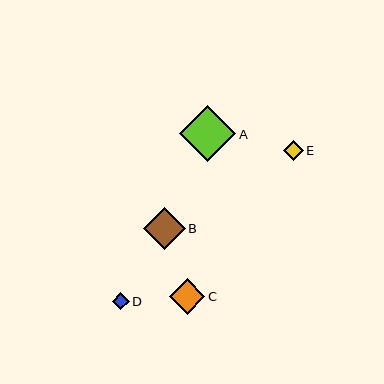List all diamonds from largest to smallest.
From largest to smallest: A, B, C, E, D.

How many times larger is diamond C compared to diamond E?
Diamond C is approximately 1.8 times the size of diamond E.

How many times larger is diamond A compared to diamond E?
Diamond A is approximately 2.8 times the size of diamond E.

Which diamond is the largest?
Diamond A is the largest with a size of approximately 56 pixels.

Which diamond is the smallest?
Diamond D is the smallest with a size of approximately 17 pixels.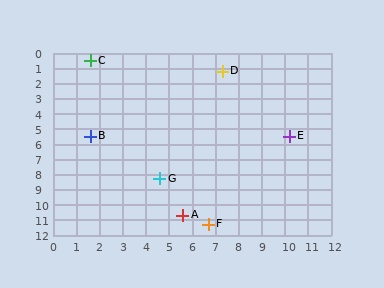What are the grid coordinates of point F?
Point F is at approximately (6.7, 11.3).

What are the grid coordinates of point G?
Point G is at approximately (4.6, 8.3).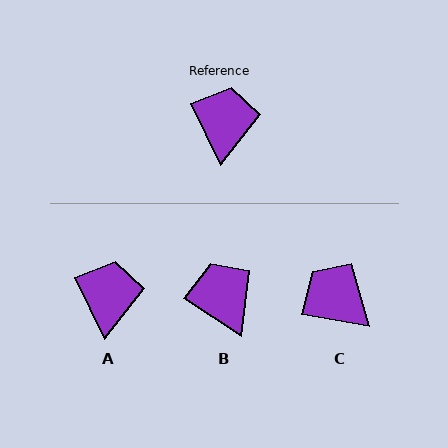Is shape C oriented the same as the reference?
No, it is off by about 55 degrees.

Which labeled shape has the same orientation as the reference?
A.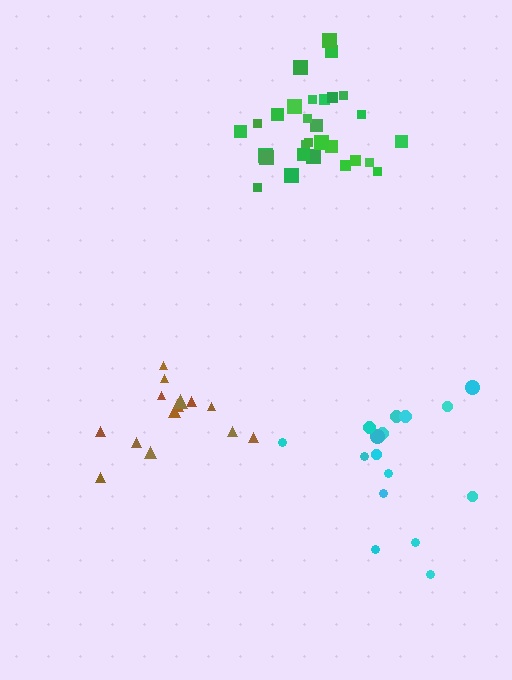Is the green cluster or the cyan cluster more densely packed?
Green.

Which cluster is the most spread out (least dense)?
Cyan.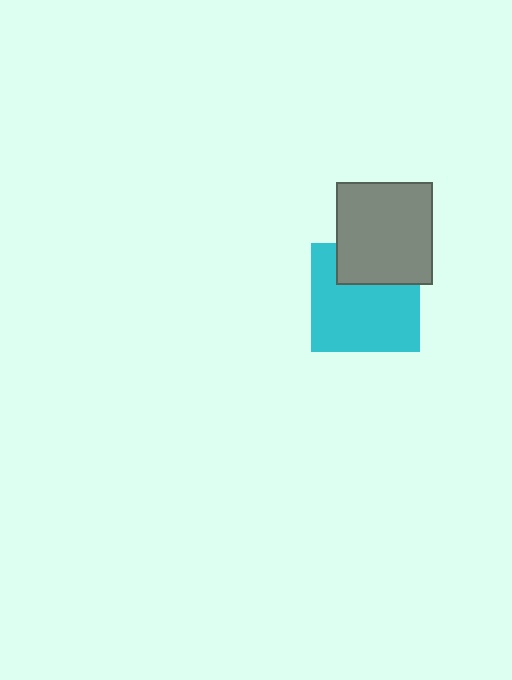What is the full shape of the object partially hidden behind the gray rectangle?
The partially hidden object is a cyan square.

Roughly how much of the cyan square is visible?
Most of it is visible (roughly 70%).